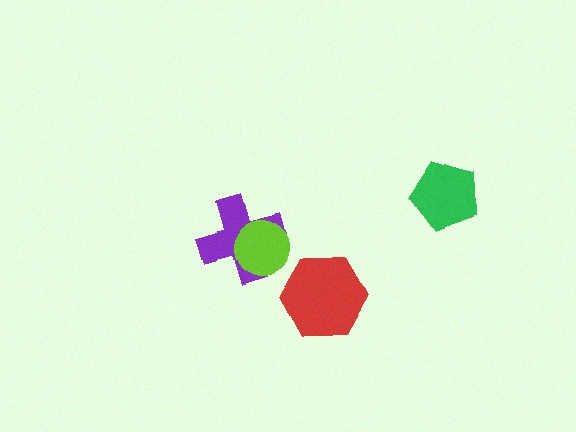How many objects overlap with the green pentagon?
0 objects overlap with the green pentagon.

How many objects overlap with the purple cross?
1 object overlaps with the purple cross.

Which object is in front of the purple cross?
The lime circle is in front of the purple cross.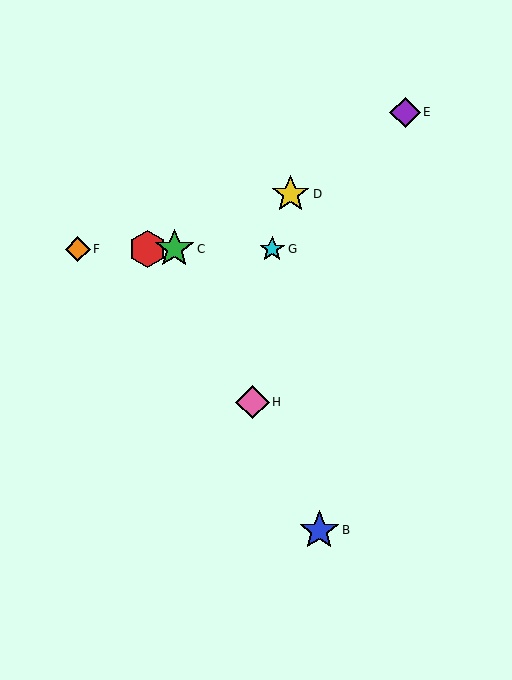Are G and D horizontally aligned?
No, G is at y≈249 and D is at y≈194.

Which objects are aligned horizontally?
Objects A, C, F, G are aligned horizontally.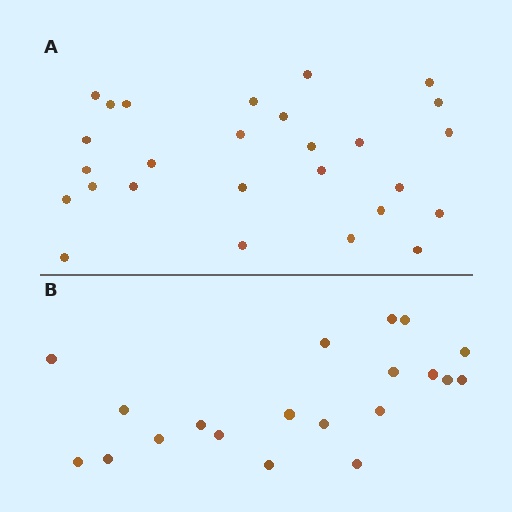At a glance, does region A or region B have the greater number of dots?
Region A (the top region) has more dots.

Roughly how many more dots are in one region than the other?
Region A has roughly 8 or so more dots than region B.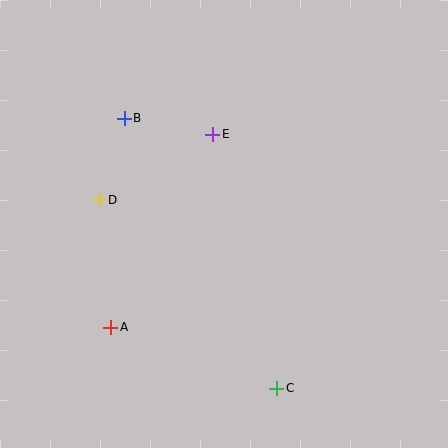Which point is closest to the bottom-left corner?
Point A is closest to the bottom-left corner.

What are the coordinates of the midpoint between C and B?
The midpoint between C and B is at (200, 253).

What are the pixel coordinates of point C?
Point C is at (276, 389).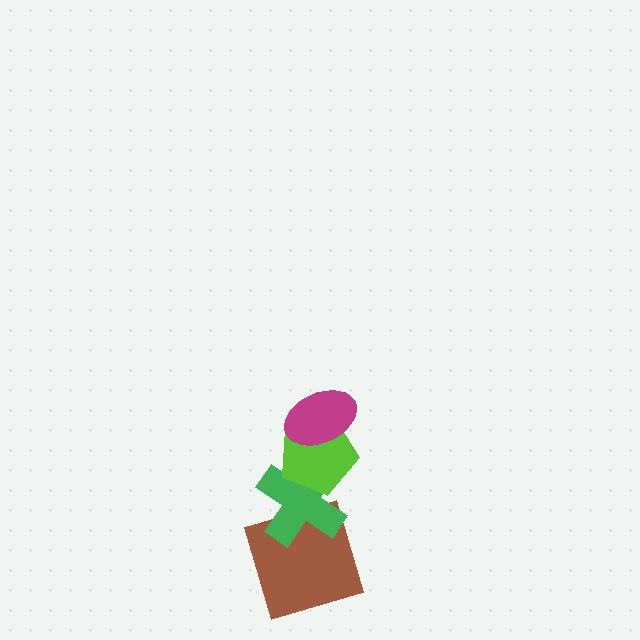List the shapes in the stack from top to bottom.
From top to bottom: the magenta ellipse, the lime pentagon, the green cross, the brown square.